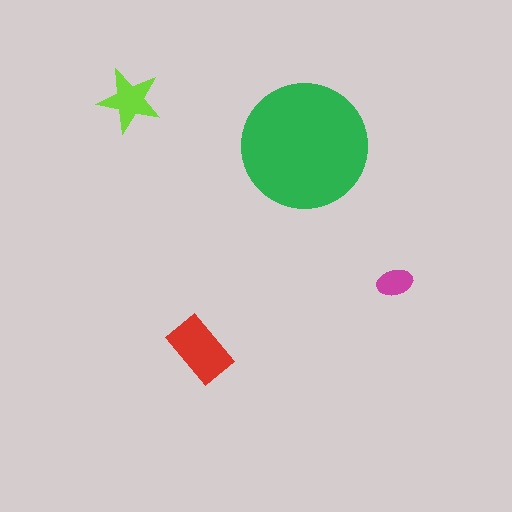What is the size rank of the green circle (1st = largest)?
1st.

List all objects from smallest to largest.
The magenta ellipse, the lime star, the red rectangle, the green circle.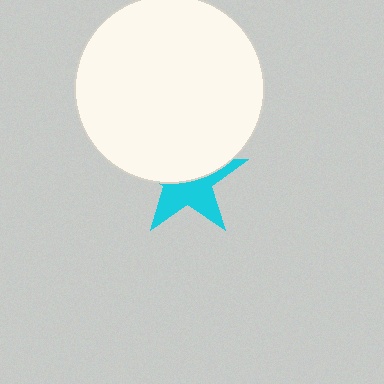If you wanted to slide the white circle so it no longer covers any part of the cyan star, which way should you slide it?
Slide it up — that is the most direct way to separate the two shapes.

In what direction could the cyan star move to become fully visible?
The cyan star could move down. That would shift it out from behind the white circle entirely.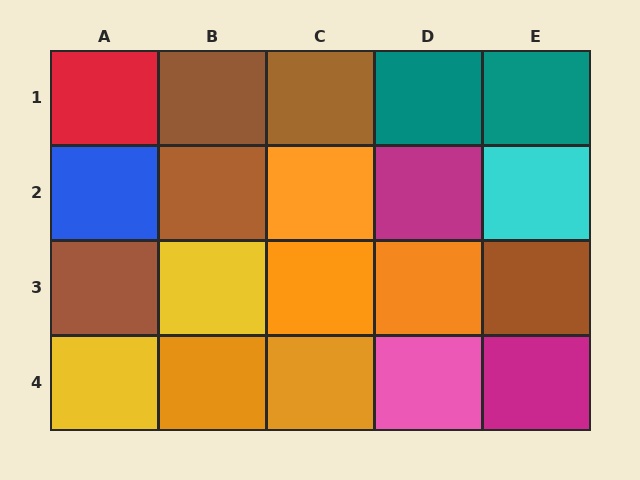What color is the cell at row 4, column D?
Pink.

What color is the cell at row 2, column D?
Magenta.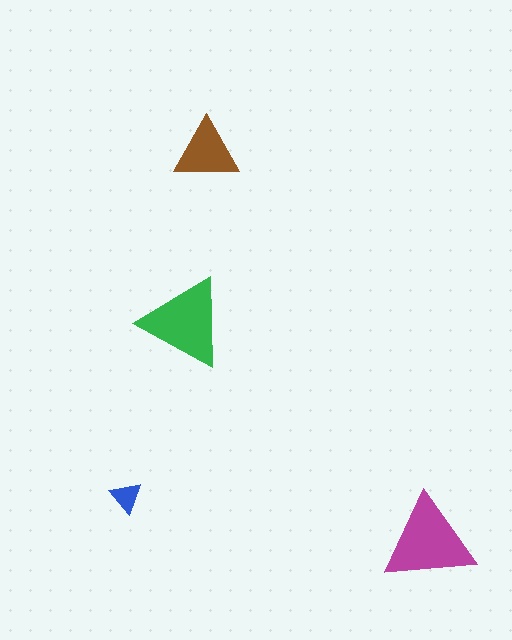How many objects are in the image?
There are 4 objects in the image.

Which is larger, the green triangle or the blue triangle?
The green one.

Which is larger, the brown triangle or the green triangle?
The green one.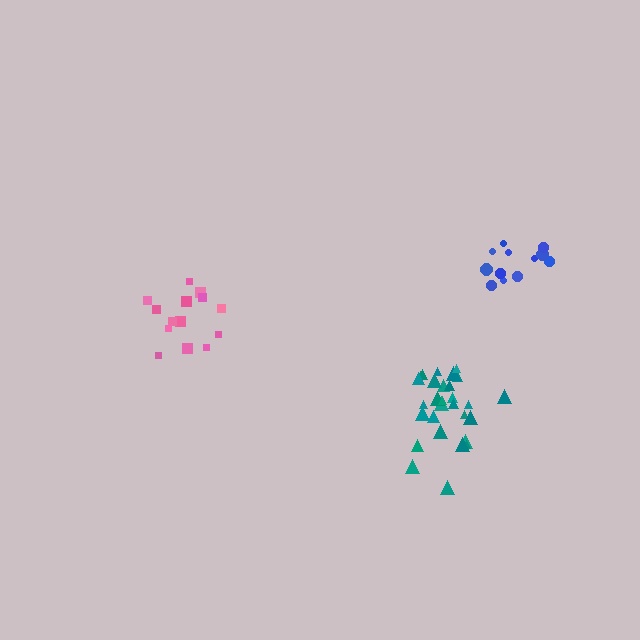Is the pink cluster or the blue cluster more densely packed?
Pink.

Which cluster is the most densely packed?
Teal.